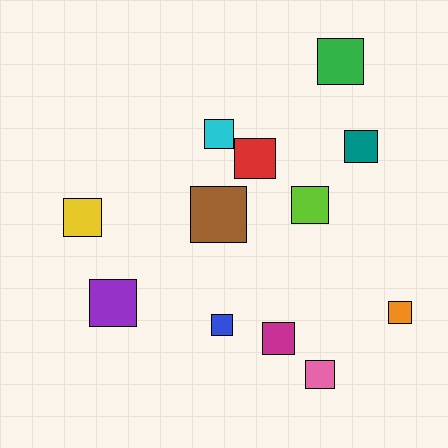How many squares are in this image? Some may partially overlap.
There are 12 squares.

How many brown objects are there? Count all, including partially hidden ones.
There is 1 brown object.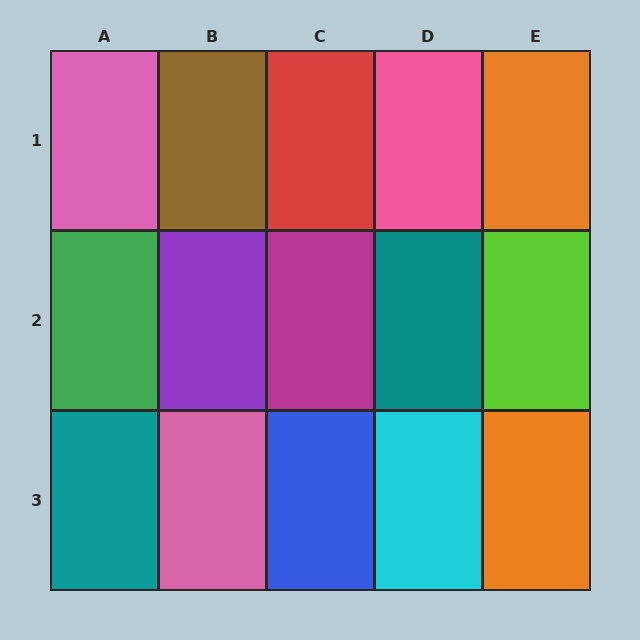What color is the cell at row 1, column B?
Brown.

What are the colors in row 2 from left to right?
Green, purple, magenta, teal, lime.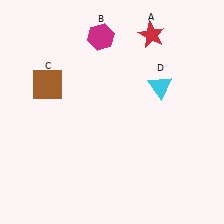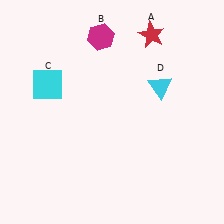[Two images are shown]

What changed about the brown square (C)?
In Image 1, C is brown. In Image 2, it changed to cyan.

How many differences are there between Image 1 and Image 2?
There is 1 difference between the two images.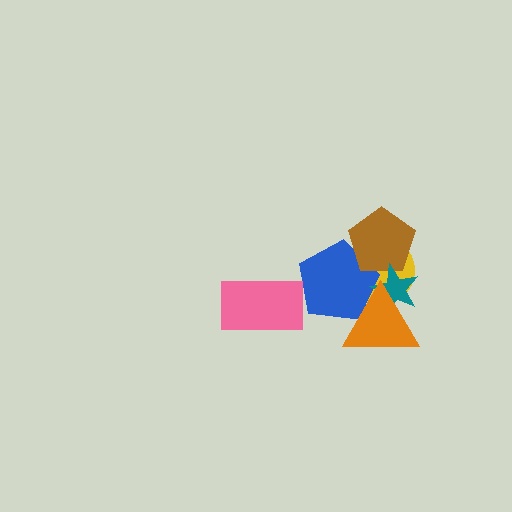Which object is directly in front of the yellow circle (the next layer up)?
The blue pentagon is directly in front of the yellow circle.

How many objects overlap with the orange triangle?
3 objects overlap with the orange triangle.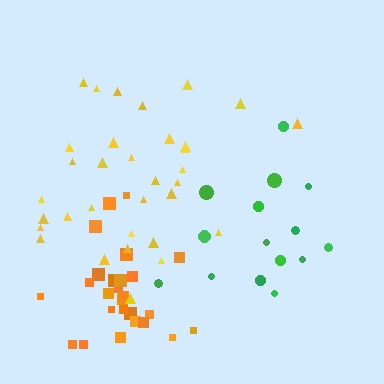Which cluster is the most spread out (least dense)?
Green.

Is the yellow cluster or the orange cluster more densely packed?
Orange.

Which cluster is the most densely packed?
Orange.